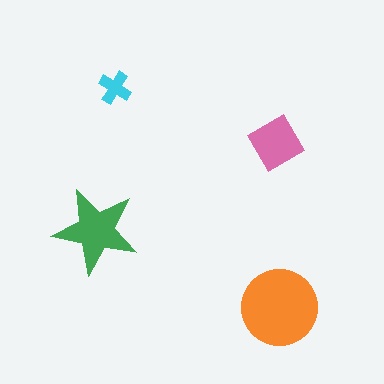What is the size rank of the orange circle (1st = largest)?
1st.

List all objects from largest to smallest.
The orange circle, the green star, the pink diamond, the cyan cross.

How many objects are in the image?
There are 4 objects in the image.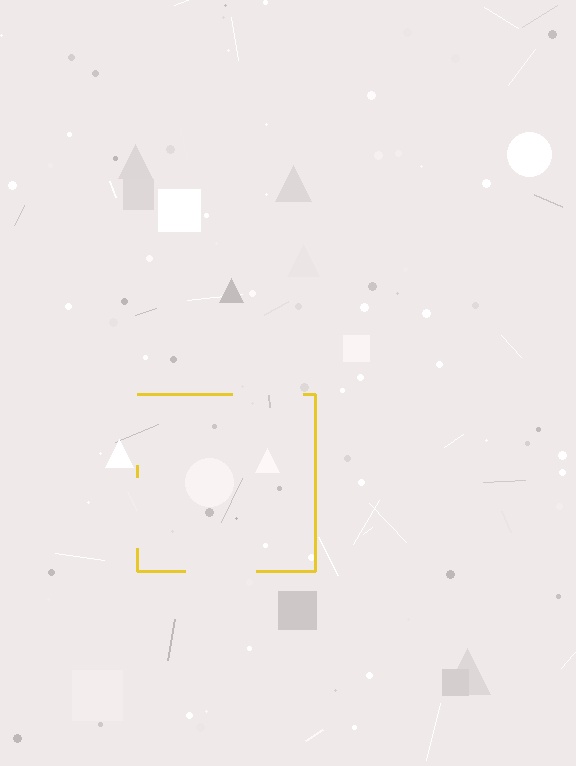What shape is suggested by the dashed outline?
The dashed outline suggests a square.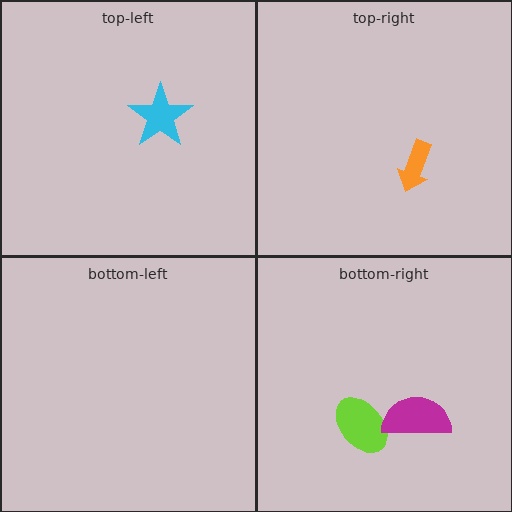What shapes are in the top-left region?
The cyan star.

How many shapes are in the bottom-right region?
2.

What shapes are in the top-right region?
The orange arrow.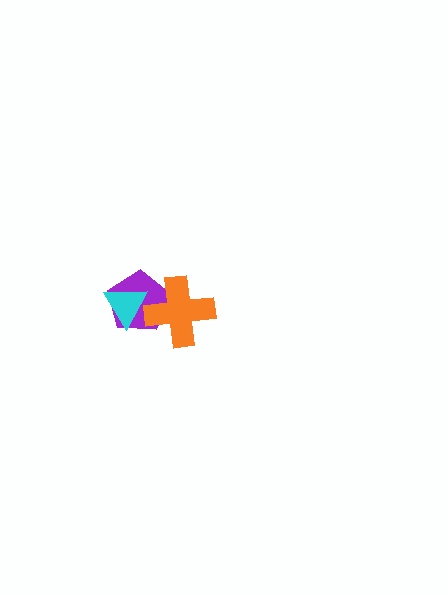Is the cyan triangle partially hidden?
Yes, it is partially covered by another shape.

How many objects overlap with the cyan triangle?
2 objects overlap with the cyan triangle.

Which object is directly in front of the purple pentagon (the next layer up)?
The cyan triangle is directly in front of the purple pentagon.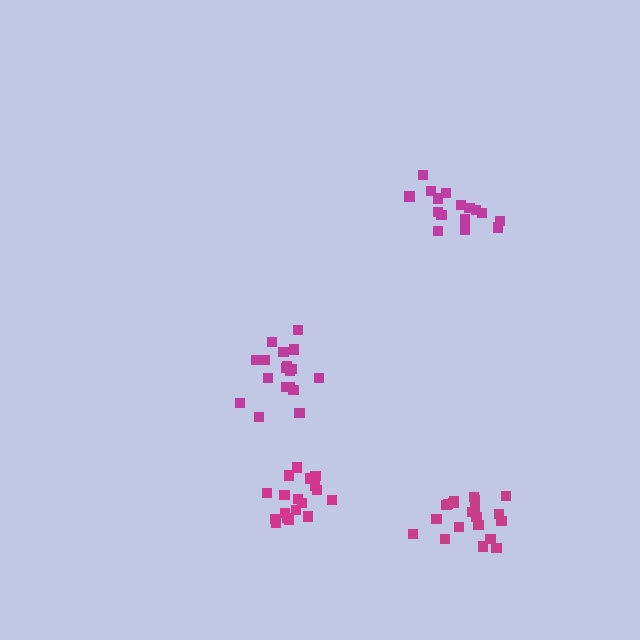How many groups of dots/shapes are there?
There are 4 groups.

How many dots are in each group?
Group 1: 16 dots, Group 2: 18 dots, Group 3: 19 dots, Group 4: 20 dots (73 total).